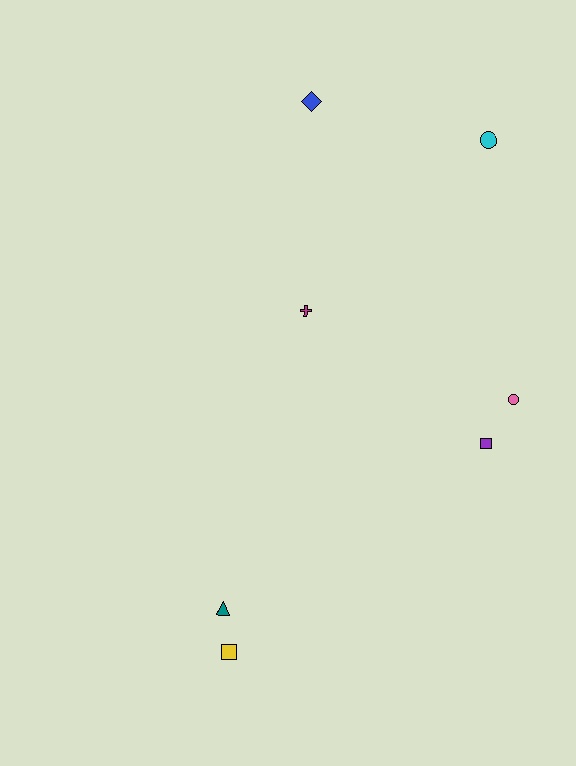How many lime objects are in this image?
There are no lime objects.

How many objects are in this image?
There are 7 objects.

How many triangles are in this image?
There is 1 triangle.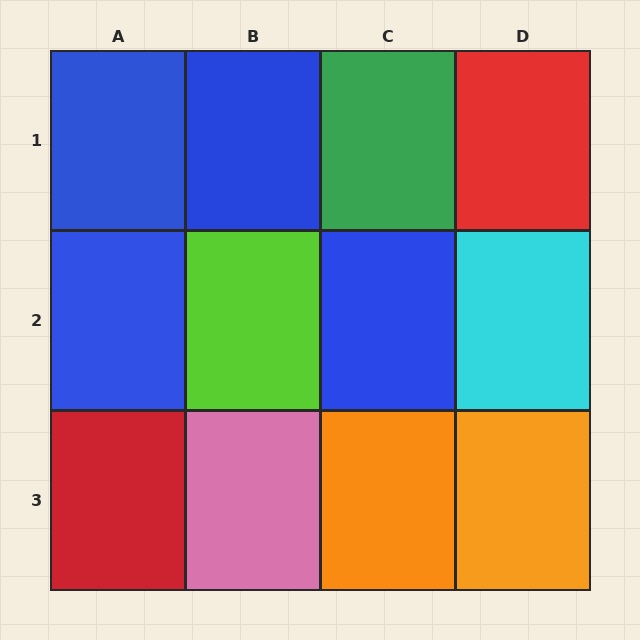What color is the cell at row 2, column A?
Blue.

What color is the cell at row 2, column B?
Lime.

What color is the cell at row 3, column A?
Red.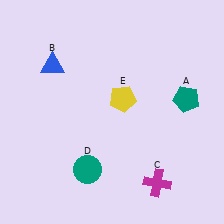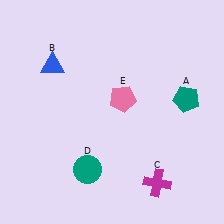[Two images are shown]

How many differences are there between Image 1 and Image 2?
There is 1 difference between the two images.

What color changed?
The pentagon (E) changed from yellow in Image 1 to pink in Image 2.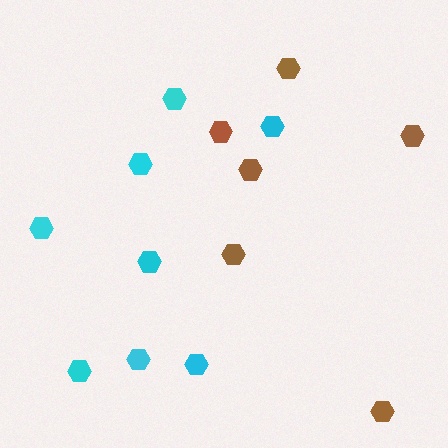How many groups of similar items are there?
There are 2 groups: one group of brown hexagons (6) and one group of cyan hexagons (8).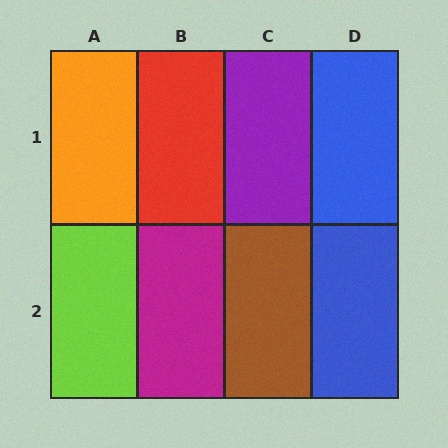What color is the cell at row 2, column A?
Lime.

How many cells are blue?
2 cells are blue.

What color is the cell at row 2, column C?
Brown.